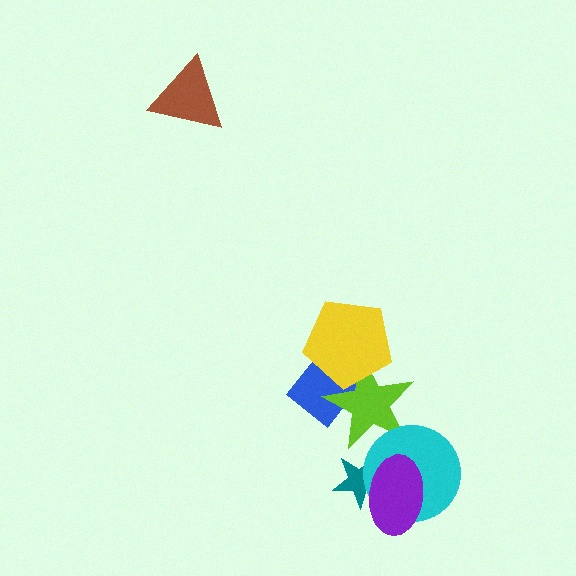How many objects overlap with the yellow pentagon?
2 objects overlap with the yellow pentagon.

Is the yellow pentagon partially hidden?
No, no other shape covers it.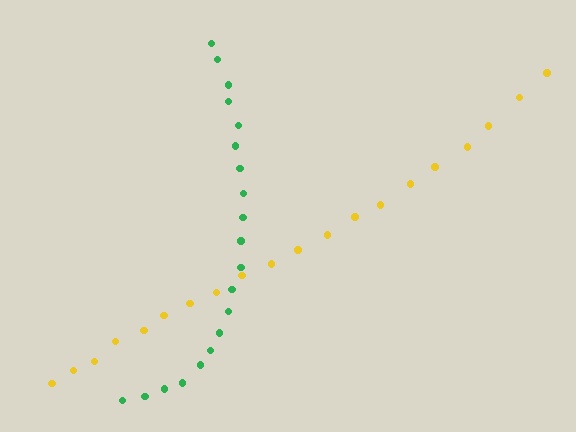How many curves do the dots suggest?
There are 2 distinct paths.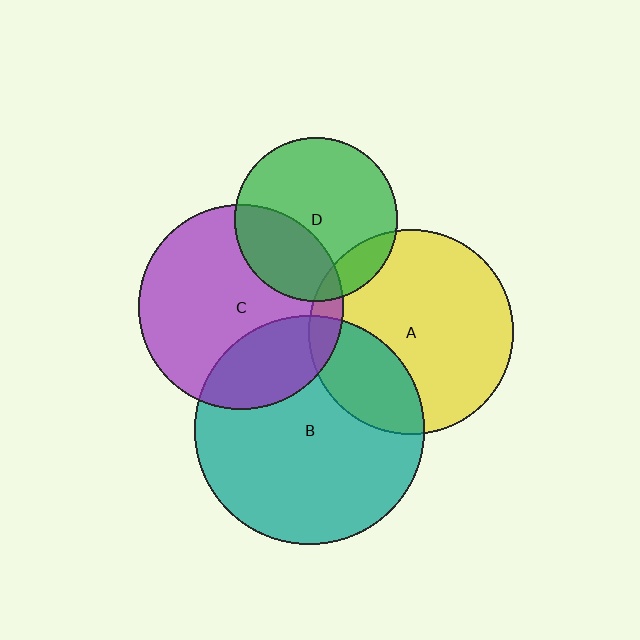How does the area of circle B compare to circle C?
Approximately 1.2 times.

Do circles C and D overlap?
Yes.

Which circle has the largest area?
Circle B (teal).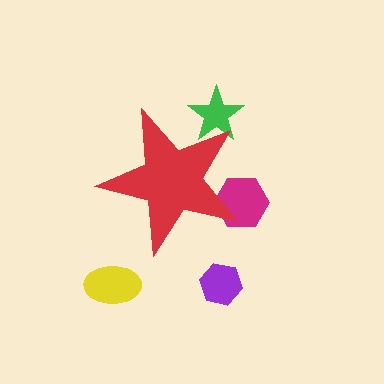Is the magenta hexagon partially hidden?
Yes, the magenta hexagon is partially hidden behind the red star.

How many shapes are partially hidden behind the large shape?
2 shapes are partially hidden.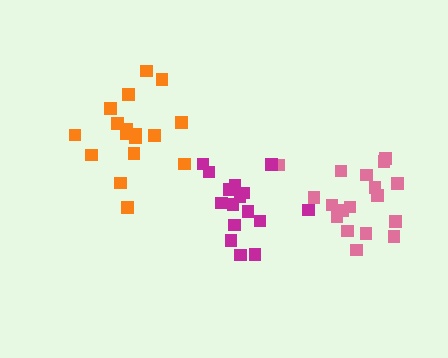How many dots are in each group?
Group 1: 17 dots, Group 2: 18 dots, Group 3: 16 dots (51 total).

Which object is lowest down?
The magenta cluster is bottommost.